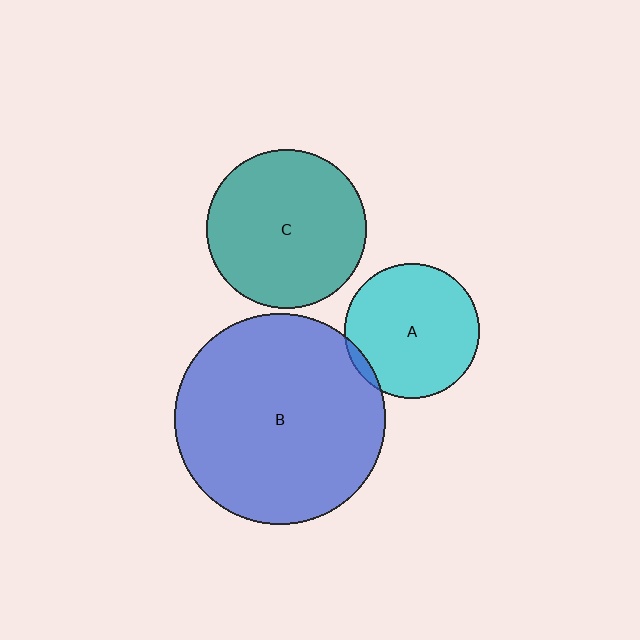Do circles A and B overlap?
Yes.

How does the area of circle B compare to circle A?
Approximately 2.4 times.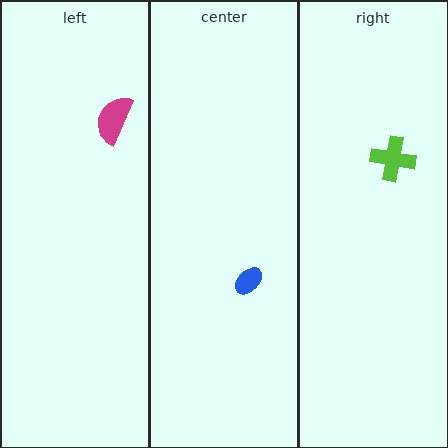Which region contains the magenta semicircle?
The left region.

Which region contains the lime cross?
The right region.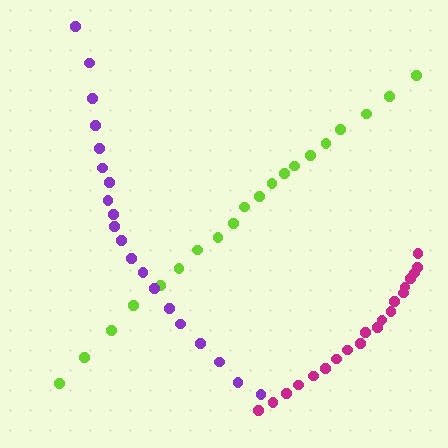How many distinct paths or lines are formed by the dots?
There are 3 distinct paths.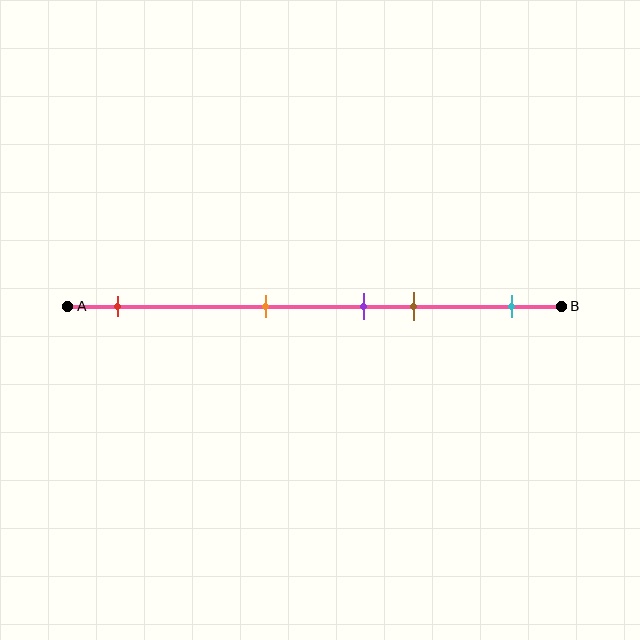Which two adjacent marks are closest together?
The purple and brown marks are the closest adjacent pair.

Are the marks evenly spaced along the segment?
No, the marks are not evenly spaced.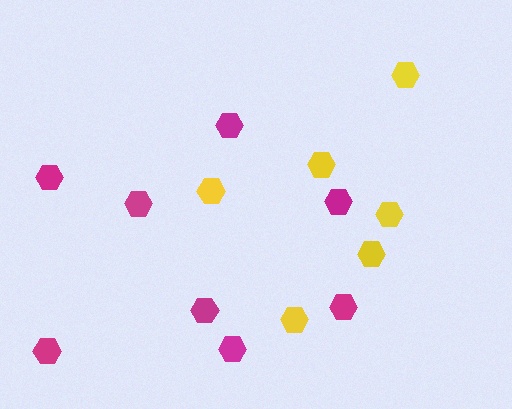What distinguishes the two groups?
There are 2 groups: one group of yellow hexagons (6) and one group of magenta hexagons (8).